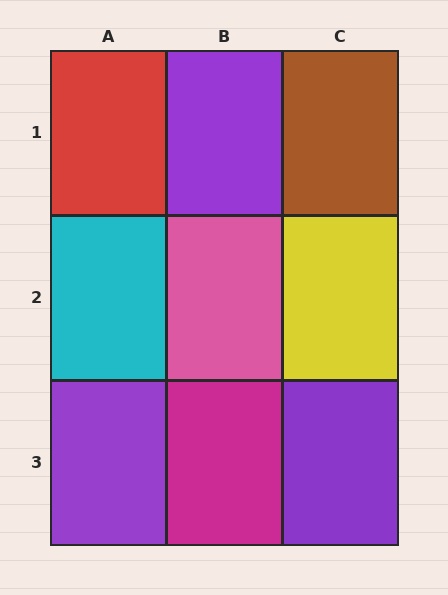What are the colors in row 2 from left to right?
Cyan, pink, yellow.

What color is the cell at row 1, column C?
Brown.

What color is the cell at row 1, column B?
Purple.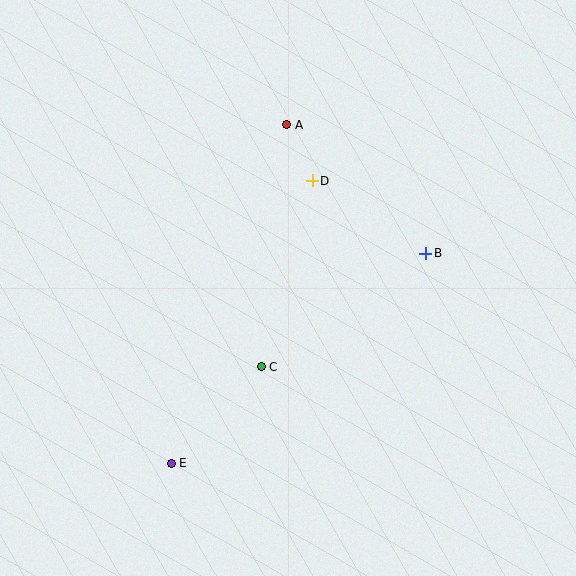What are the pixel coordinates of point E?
Point E is at (171, 463).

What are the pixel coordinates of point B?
Point B is at (426, 253).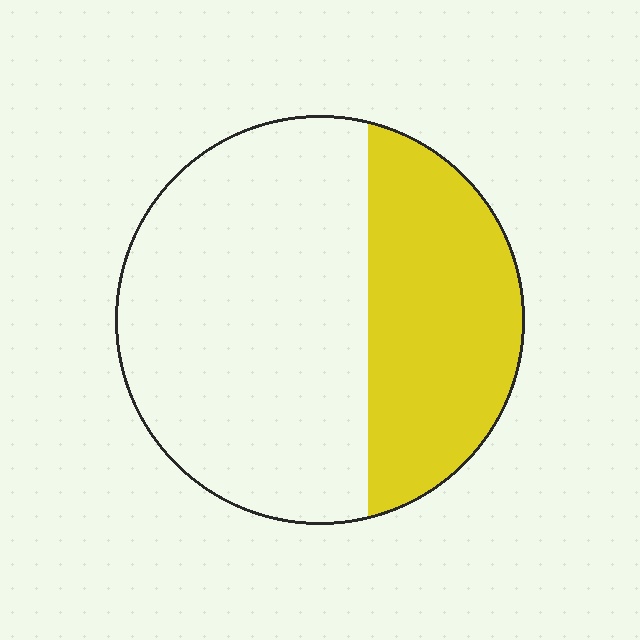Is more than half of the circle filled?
No.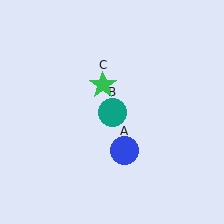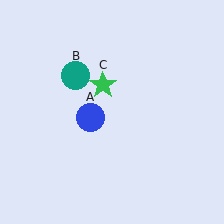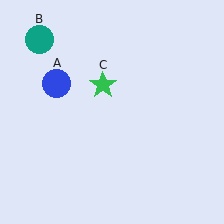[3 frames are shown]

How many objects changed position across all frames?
2 objects changed position: blue circle (object A), teal circle (object B).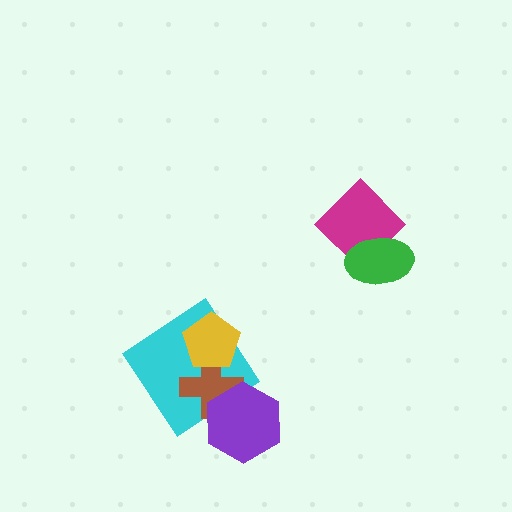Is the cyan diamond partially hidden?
Yes, it is partially covered by another shape.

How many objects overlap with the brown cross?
3 objects overlap with the brown cross.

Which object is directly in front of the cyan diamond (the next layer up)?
The brown cross is directly in front of the cyan diamond.